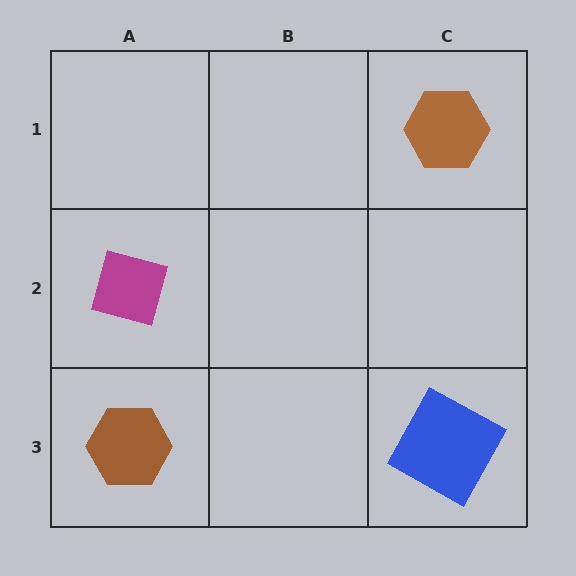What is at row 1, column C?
A brown hexagon.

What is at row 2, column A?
A magenta diamond.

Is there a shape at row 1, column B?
No, that cell is empty.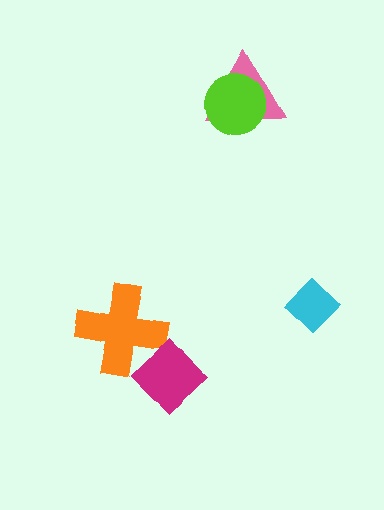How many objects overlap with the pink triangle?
1 object overlaps with the pink triangle.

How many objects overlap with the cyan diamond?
0 objects overlap with the cyan diamond.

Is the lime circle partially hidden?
No, no other shape covers it.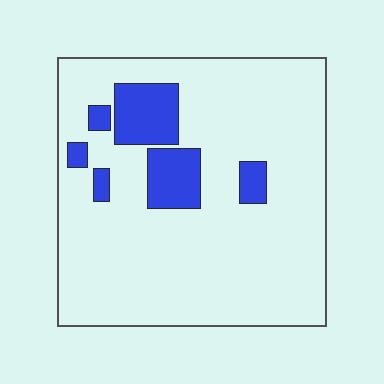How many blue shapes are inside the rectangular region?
6.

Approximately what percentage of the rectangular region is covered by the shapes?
Approximately 15%.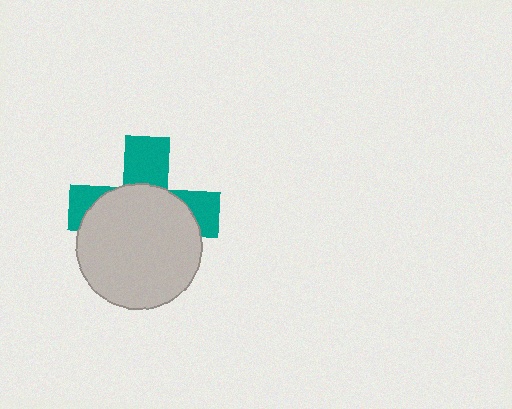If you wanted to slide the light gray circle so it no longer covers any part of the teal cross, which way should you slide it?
Slide it down — that is the most direct way to separate the two shapes.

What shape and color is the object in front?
The object in front is a light gray circle.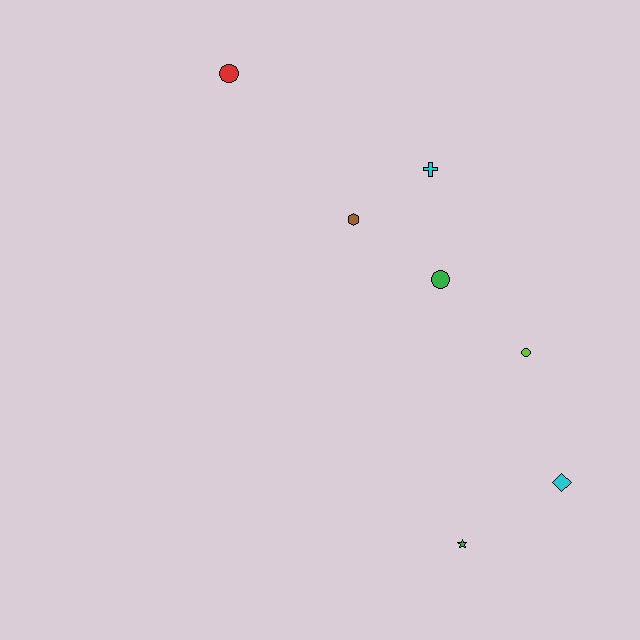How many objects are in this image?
There are 7 objects.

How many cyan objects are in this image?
There are 2 cyan objects.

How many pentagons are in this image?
There are no pentagons.